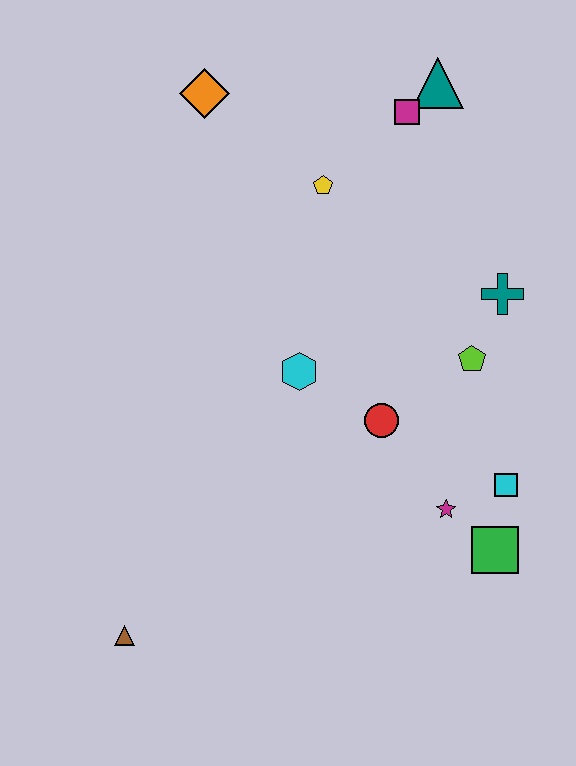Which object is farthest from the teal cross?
The brown triangle is farthest from the teal cross.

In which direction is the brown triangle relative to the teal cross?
The brown triangle is to the left of the teal cross.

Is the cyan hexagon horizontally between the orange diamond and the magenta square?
Yes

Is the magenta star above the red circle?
No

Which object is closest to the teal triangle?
The magenta square is closest to the teal triangle.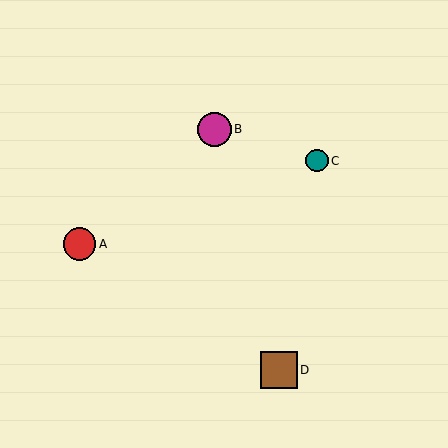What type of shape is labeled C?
Shape C is a teal circle.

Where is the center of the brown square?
The center of the brown square is at (279, 370).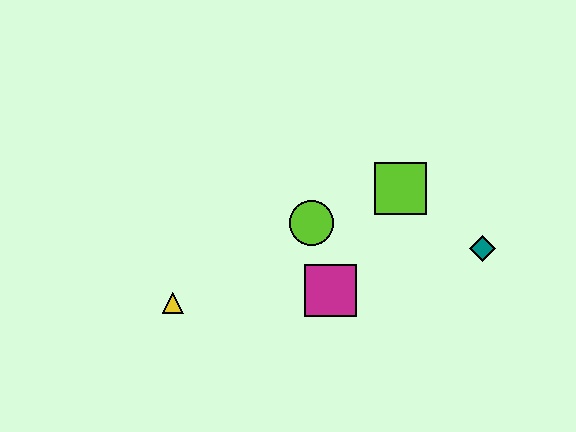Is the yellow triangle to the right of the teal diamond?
No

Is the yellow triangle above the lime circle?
No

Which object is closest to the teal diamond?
The lime square is closest to the teal diamond.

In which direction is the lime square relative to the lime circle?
The lime square is to the right of the lime circle.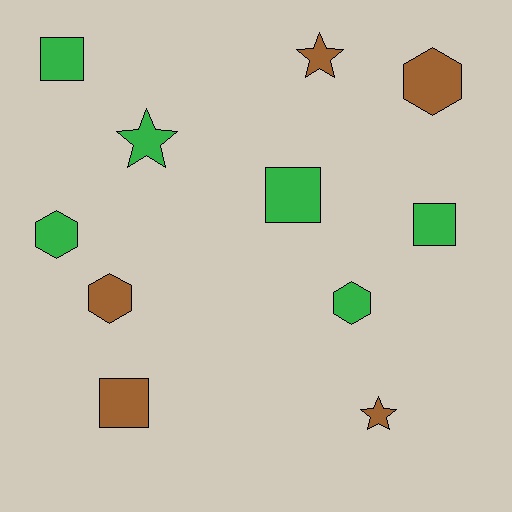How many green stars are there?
There is 1 green star.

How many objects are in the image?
There are 11 objects.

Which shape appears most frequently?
Hexagon, with 4 objects.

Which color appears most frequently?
Green, with 6 objects.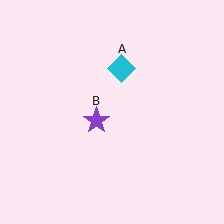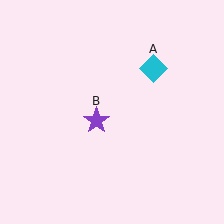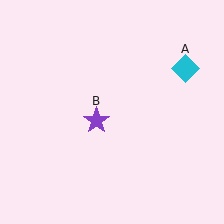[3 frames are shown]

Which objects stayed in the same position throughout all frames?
Purple star (object B) remained stationary.